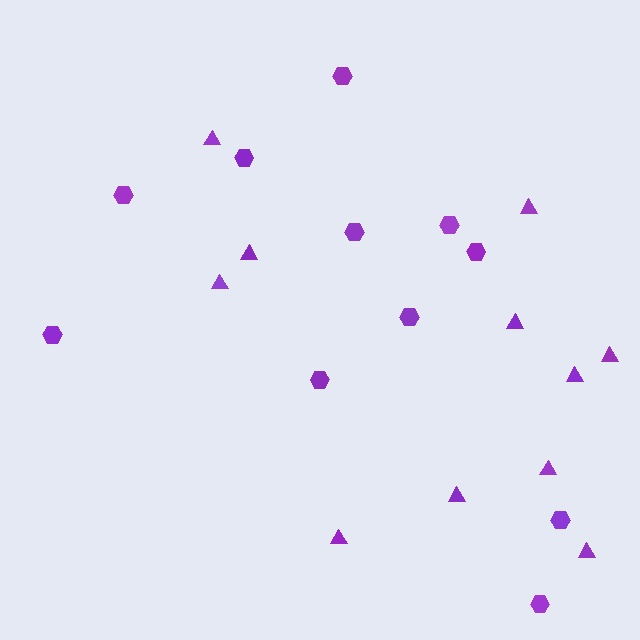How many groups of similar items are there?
There are 2 groups: one group of hexagons (11) and one group of triangles (11).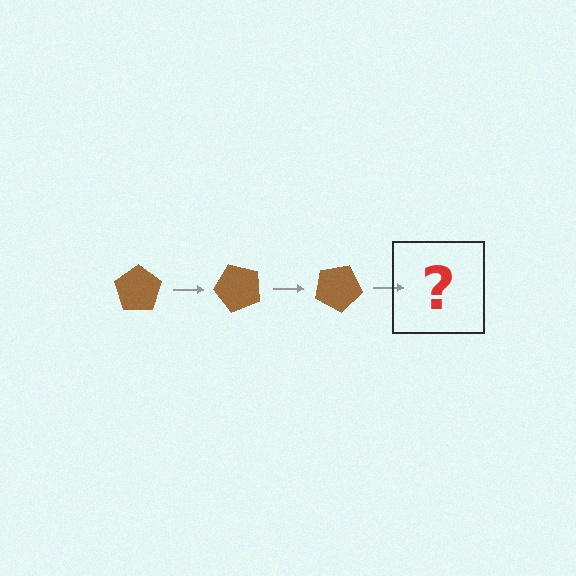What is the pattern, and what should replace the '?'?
The pattern is that the pentagon rotates 50 degrees each step. The '?' should be a brown pentagon rotated 150 degrees.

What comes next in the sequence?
The next element should be a brown pentagon rotated 150 degrees.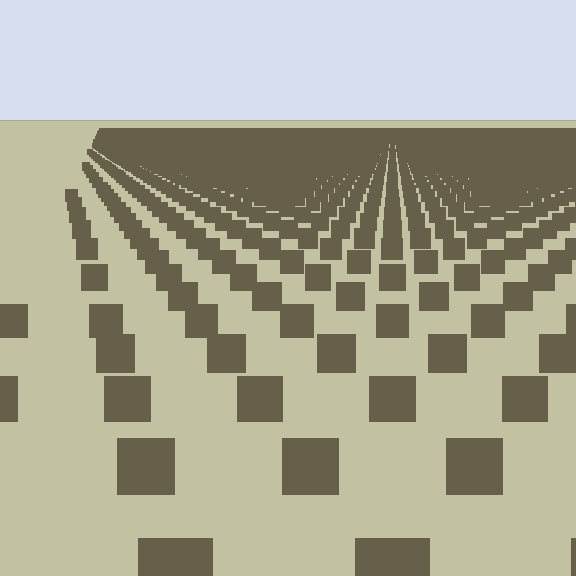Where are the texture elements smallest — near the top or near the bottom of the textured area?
Near the top.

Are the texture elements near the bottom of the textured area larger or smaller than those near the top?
Larger. Near the bottom, elements are closer to the viewer and appear at a bigger on-screen size.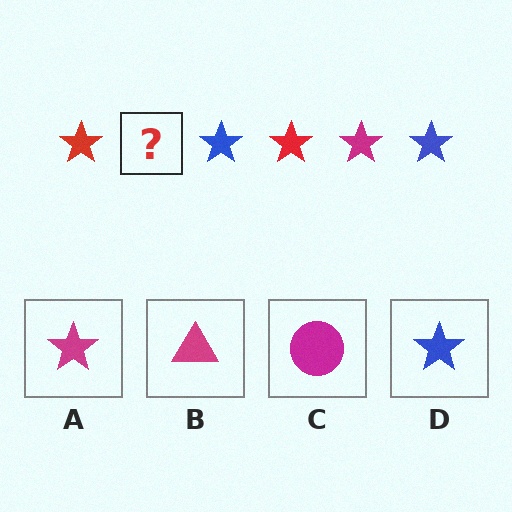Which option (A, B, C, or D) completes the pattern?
A.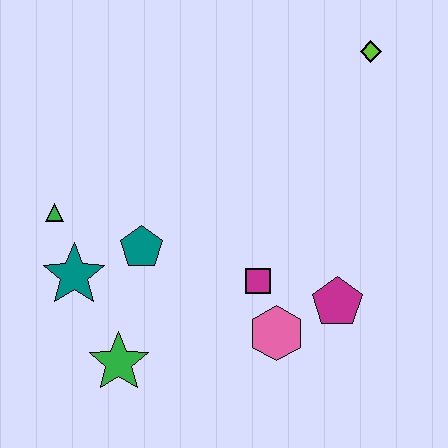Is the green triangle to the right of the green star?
No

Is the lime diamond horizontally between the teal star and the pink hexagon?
No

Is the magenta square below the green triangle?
Yes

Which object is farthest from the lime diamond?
The green star is farthest from the lime diamond.